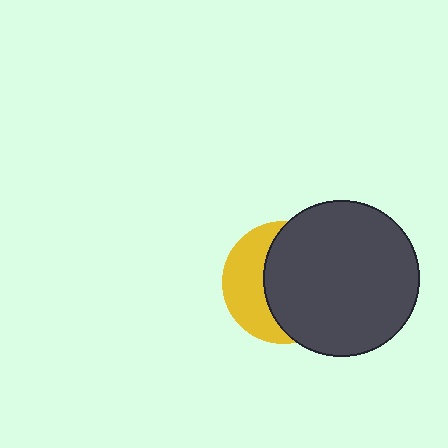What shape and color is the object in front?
The object in front is a dark gray circle.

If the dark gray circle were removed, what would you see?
You would see the complete yellow circle.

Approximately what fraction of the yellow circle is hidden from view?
Roughly 62% of the yellow circle is hidden behind the dark gray circle.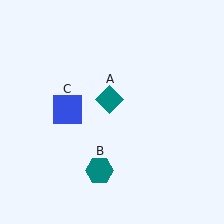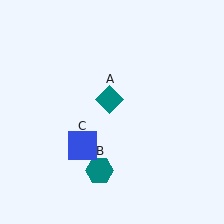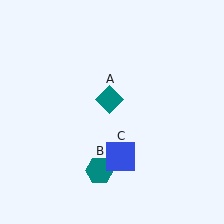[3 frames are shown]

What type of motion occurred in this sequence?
The blue square (object C) rotated counterclockwise around the center of the scene.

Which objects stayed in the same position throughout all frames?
Teal diamond (object A) and teal hexagon (object B) remained stationary.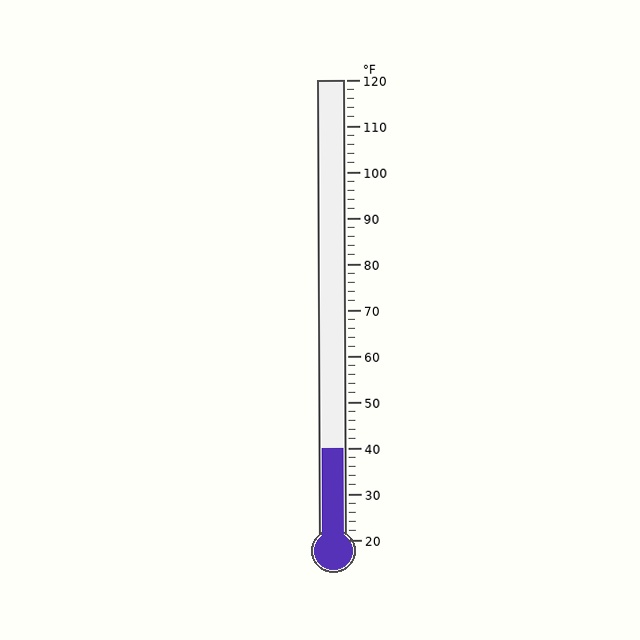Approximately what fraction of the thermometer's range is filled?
The thermometer is filled to approximately 20% of its range.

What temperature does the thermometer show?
The thermometer shows approximately 40°F.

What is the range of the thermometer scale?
The thermometer scale ranges from 20°F to 120°F.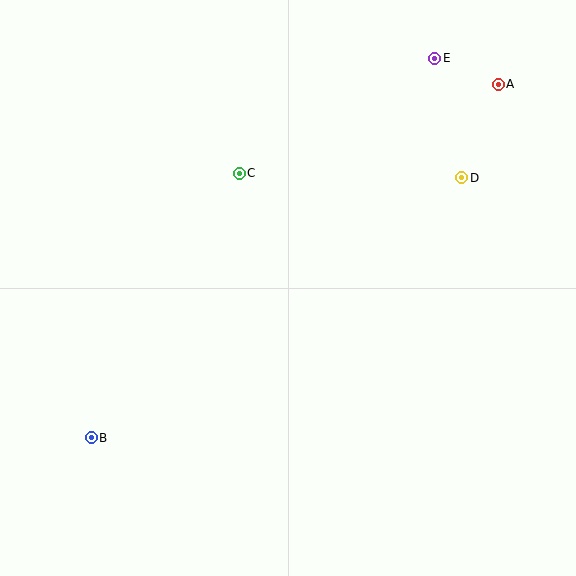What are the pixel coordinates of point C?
Point C is at (239, 173).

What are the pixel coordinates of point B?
Point B is at (91, 438).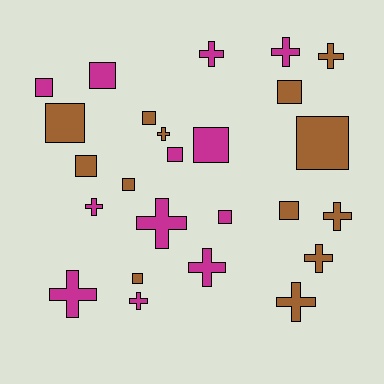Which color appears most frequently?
Brown, with 13 objects.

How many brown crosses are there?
There are 5 brown crosses.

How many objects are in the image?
There are 25 objects.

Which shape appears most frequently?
Square, with 13 objects.